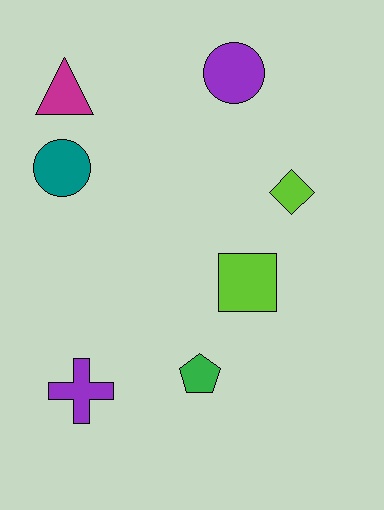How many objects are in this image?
There are 7 objects.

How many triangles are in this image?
There is 1 triangle.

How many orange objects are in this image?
There are no orange objects.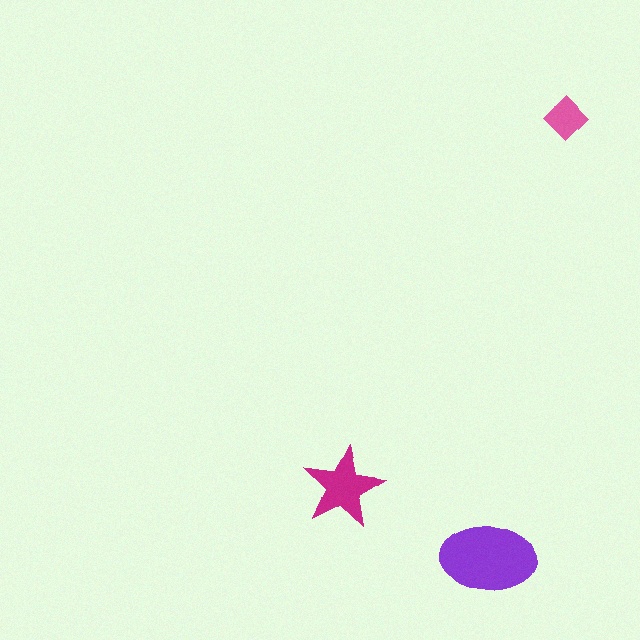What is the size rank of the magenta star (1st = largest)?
2nd.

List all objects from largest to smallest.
The purple ellipse, the magenta star, the pink diamond.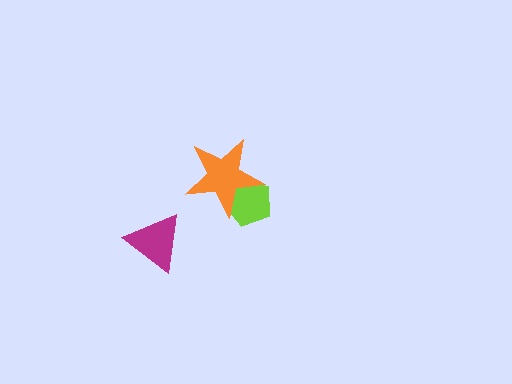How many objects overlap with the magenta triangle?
0 objects overlap with the magenta triangle.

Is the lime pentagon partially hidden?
Yes, it is partially covered by another shape.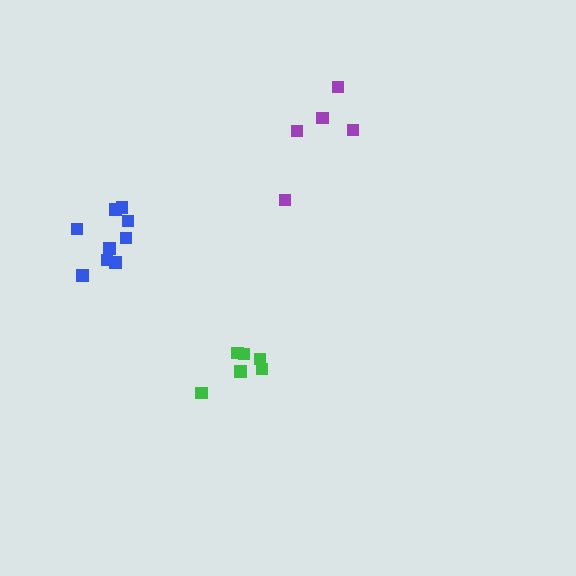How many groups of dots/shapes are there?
There are 3 groups.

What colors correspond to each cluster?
The clusters are colored: blue, green, purple.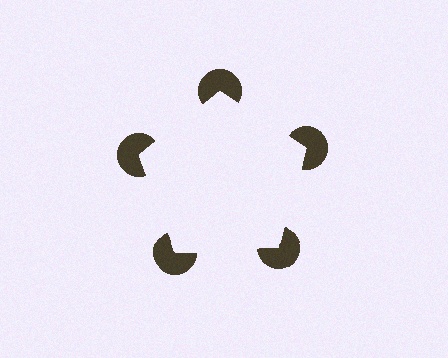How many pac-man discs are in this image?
There are 5 — one at each vertex of the illusory pentagon.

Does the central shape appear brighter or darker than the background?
It typically appears slightly brighter than the background, even though no actual brightness change is drawn.